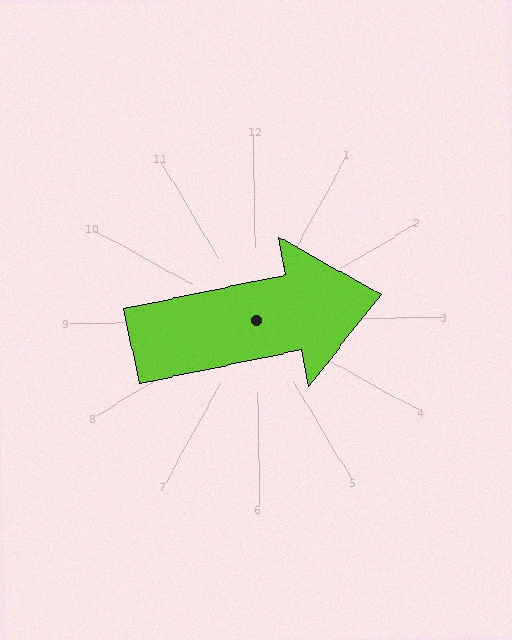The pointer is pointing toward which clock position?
Roughly 3 o'clock.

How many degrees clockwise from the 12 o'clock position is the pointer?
Approximately 79 degrees.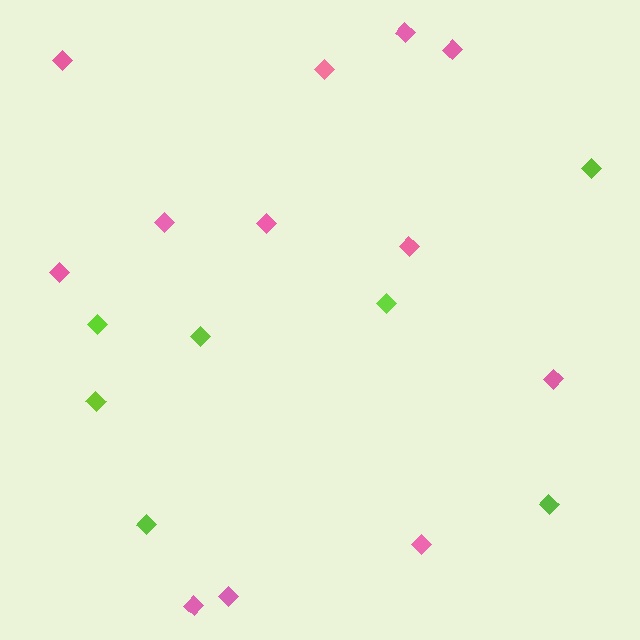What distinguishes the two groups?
There are 2 groups: one group of lime diamonds (7) and one group of pink diamonds (12).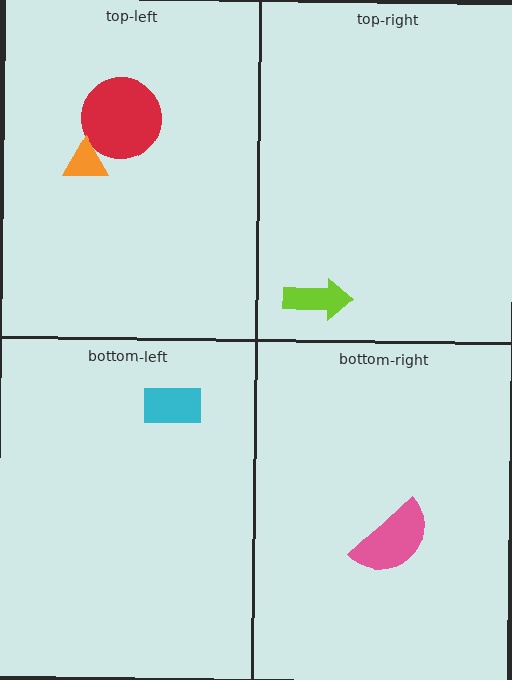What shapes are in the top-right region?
The lime arrow.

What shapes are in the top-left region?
The red circle, the orange triangle.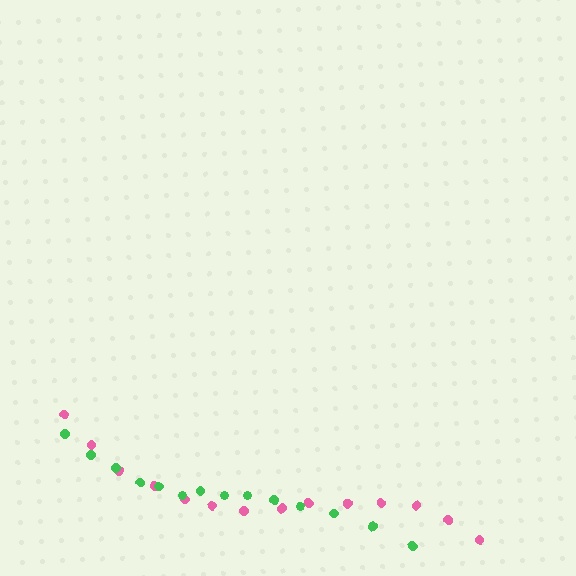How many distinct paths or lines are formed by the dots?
There are 2 distinct paths.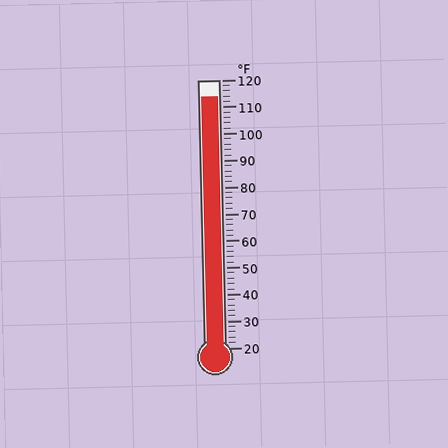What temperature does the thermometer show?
The thermometer shows approximately 114°F.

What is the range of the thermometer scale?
The thermometer scale ranges from 20°F to 120°F.